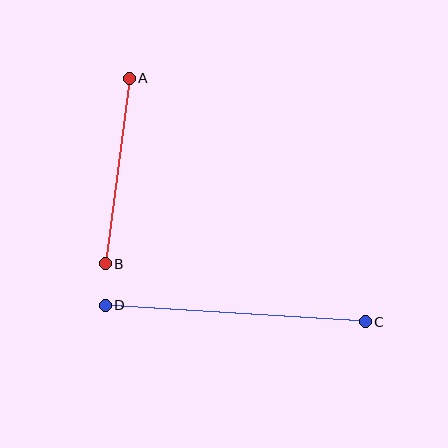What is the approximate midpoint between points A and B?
The midpoint is at approximately (117, 171) pixels.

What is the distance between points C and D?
The distance is approximately 261 pixels.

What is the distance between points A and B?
The distance is approximately 187 pixels.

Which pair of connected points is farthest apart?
Points C and D are farthest apart.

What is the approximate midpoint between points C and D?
The midpoint is at approximately (235, 313) pixels.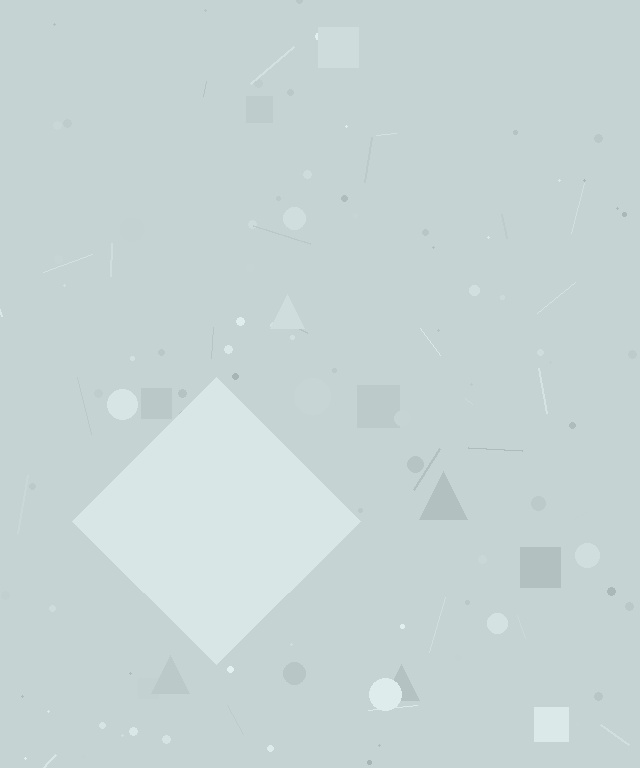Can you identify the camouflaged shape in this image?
The camouflaged shape is a diamond.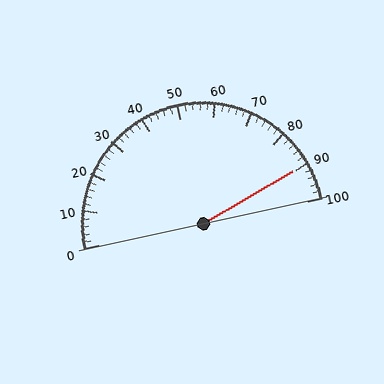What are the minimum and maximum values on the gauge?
The gauge ranges from 0 to 100.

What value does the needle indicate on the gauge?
The needle indicates approximately 90.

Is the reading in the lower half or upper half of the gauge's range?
The reading is in the upper half of the range (0 to 100).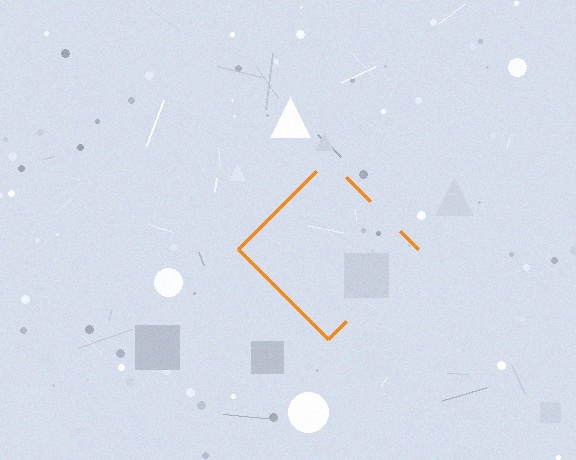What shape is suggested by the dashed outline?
The dashed outline suggests a diamond.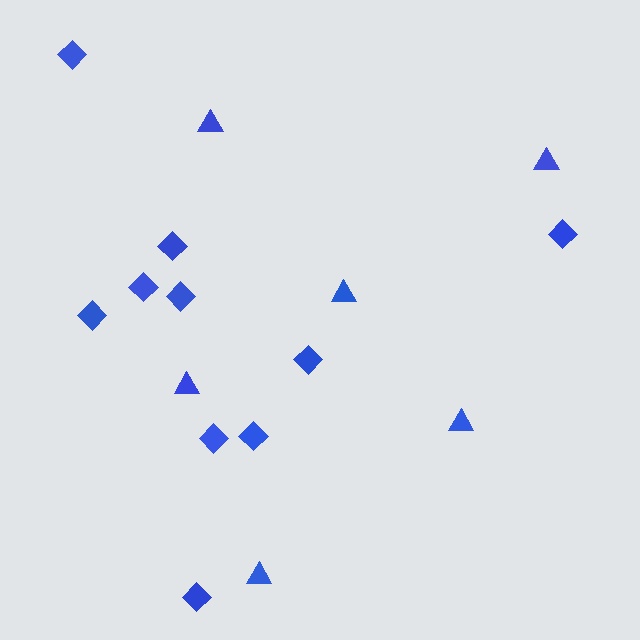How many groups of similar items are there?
There are 2 groups: one group of triangles (6) and one group of diamonds (10).